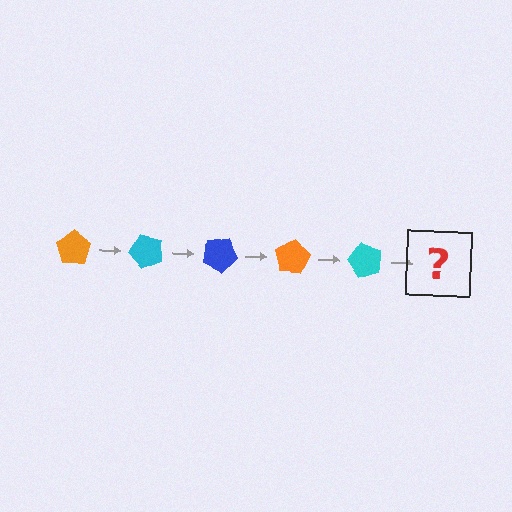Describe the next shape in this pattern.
It should be a blue pentagon, rotated 250 degrees from the start.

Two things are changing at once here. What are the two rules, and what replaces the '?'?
The two rules are that it rotates 50 degrees each step and the color cycles through orange, cyan, and blue. The '?' should be a blue pentagon, rotated 250 degrees from the start.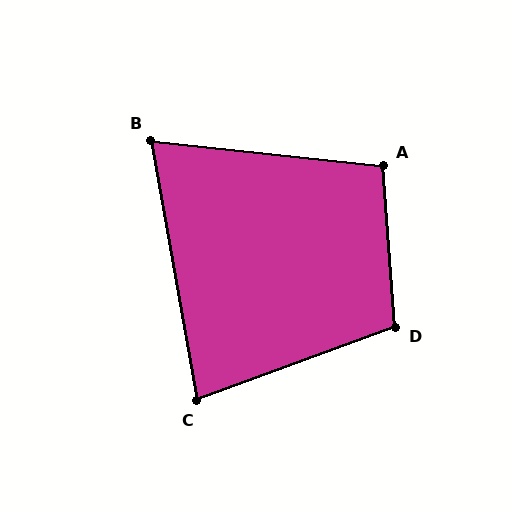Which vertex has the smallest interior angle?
B, at approximately 74 degrees.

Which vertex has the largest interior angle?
D, at approximately 106 degrees.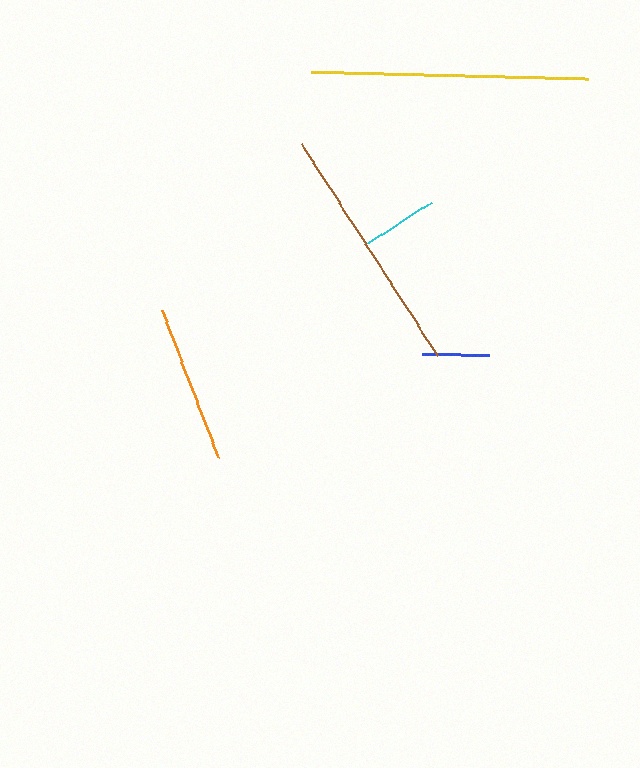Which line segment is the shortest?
The blue line is the shortest at approximately 67 pixels.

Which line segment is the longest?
The yellow line is the longest at approximately 277 pixels.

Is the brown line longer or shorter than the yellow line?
The yellow line is longer than the brown line.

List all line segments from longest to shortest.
From longest to shortest: yellow, brown, orange, cyan, blue.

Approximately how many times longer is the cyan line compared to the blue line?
The cyan line is approximately 1.2 times the length of the blue line.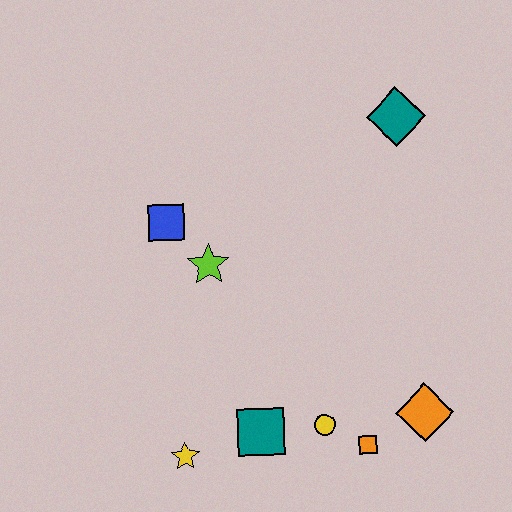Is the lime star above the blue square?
No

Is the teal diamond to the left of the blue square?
No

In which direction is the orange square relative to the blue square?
The orange square is below the blue square.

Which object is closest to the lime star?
The blue square is closest to the lime star.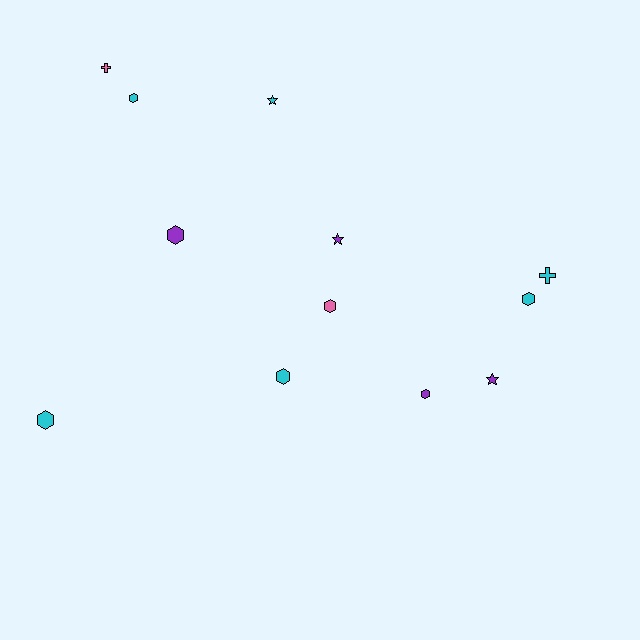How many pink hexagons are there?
There is 1 pink hexagon.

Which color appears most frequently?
Cyan, with 6 objects.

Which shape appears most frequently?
Hexagon, with 7 objects.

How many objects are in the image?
There are 12 objects.